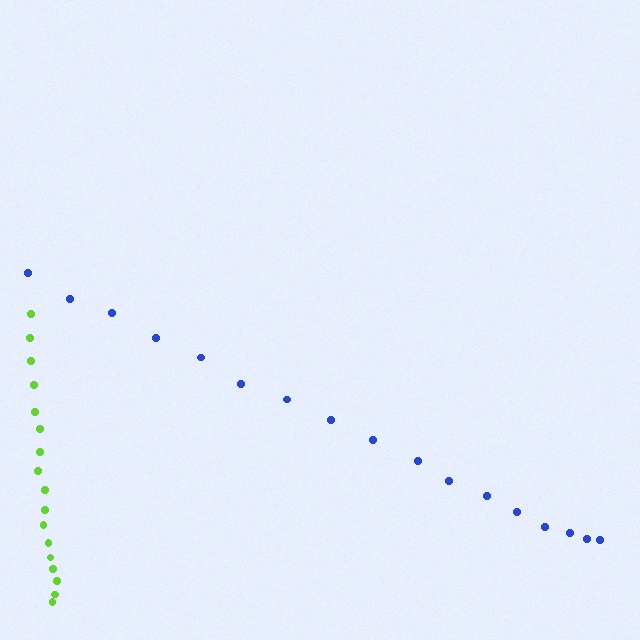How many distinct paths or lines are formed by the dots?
There are 2 distinct paths.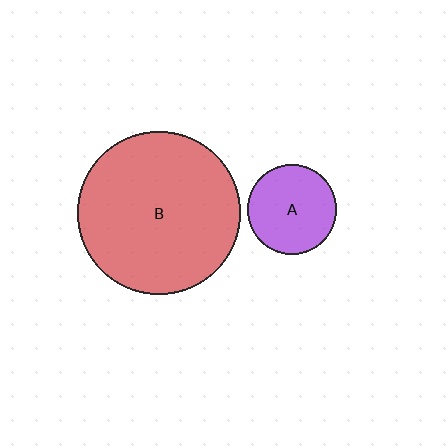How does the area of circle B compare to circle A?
Approximately 3.3 times.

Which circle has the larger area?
Circle B (red).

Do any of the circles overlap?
No, none of the circles overlap.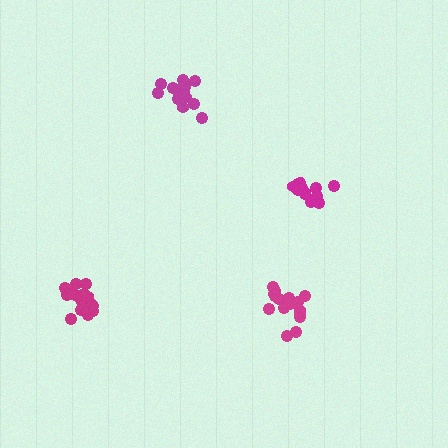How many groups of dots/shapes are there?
There are 4 groups.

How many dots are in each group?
Group 1: 16 dots, Group 2: 14 dots, Group 3: 14 dots, Group 4: 17 dots (61 total).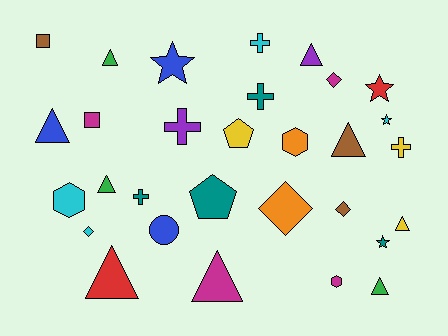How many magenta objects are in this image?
There are 4 magenta objects.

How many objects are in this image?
There are 30 objects.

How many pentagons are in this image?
There are 2 pentagons.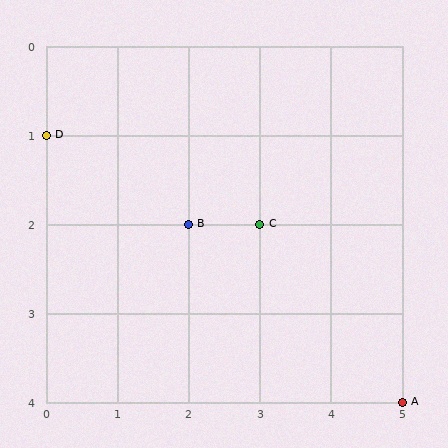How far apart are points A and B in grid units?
Points A and B are 3 columns and 2 rows apart (about 3.6 grid units diagonally).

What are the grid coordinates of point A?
Point A is at grid coordinates (5, 4).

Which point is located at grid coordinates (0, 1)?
Point D is at (0, 1).